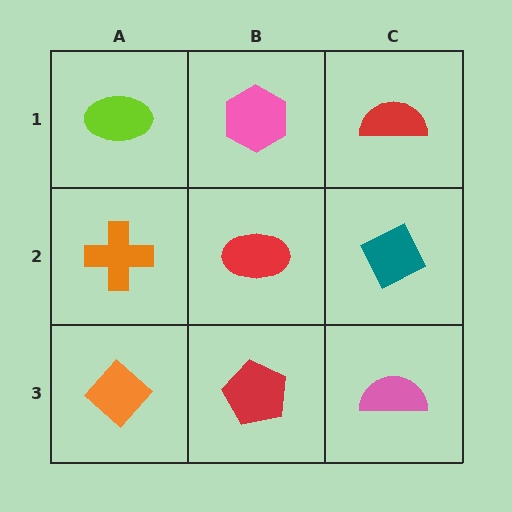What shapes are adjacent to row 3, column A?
An orange cross (row 2, column A), a red pentagon (row 3, column B).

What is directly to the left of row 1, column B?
A lime ellipse.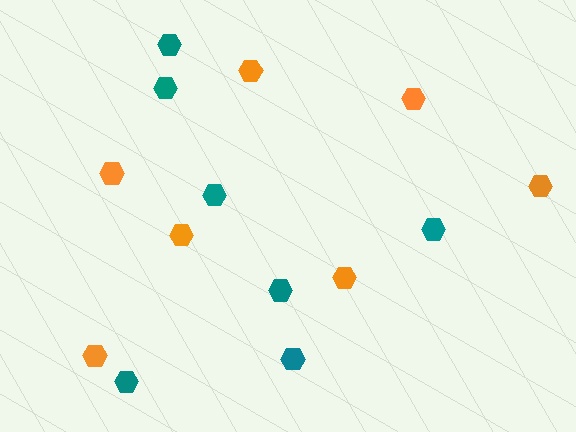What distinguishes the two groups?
There are 2 groups: one group of orange hexagons (7) and one group of teal hexagons (7).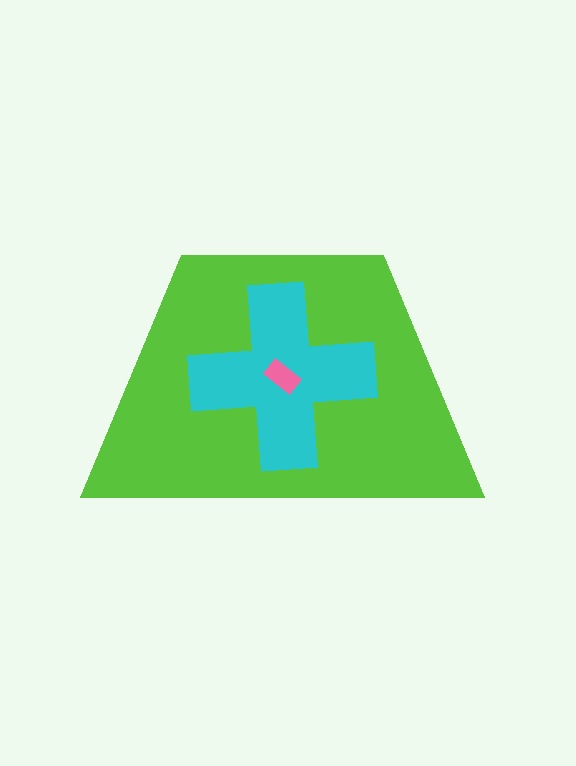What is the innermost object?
The pink rectangle.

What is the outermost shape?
The lime trapezoid.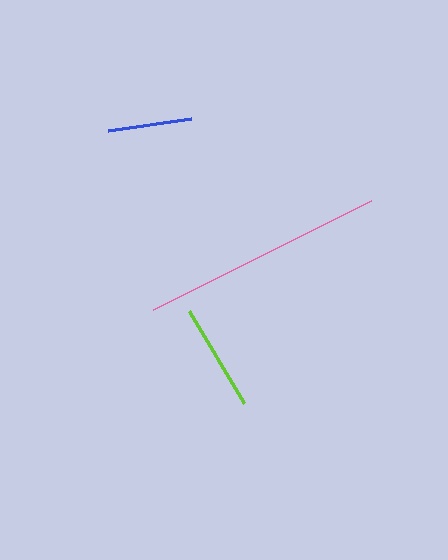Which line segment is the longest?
The pink line is the longest at approximately 244 pixels.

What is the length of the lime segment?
The lime segment is approximately 108 pixels long.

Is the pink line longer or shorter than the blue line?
The pink line is longer than the blue line.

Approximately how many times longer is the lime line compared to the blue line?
The lime line is approximately 1.3 times the length of the blue line.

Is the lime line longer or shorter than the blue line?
The lime line is longer than the blue line.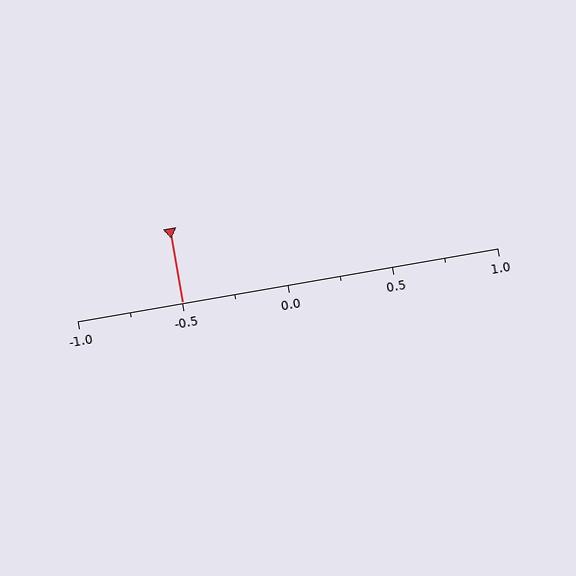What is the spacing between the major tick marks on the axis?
The major ticks are spaced 0.5 apart.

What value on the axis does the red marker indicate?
The marker indicates approximately -0.5.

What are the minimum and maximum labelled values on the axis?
The axis runs from -1.0 to 1.0.